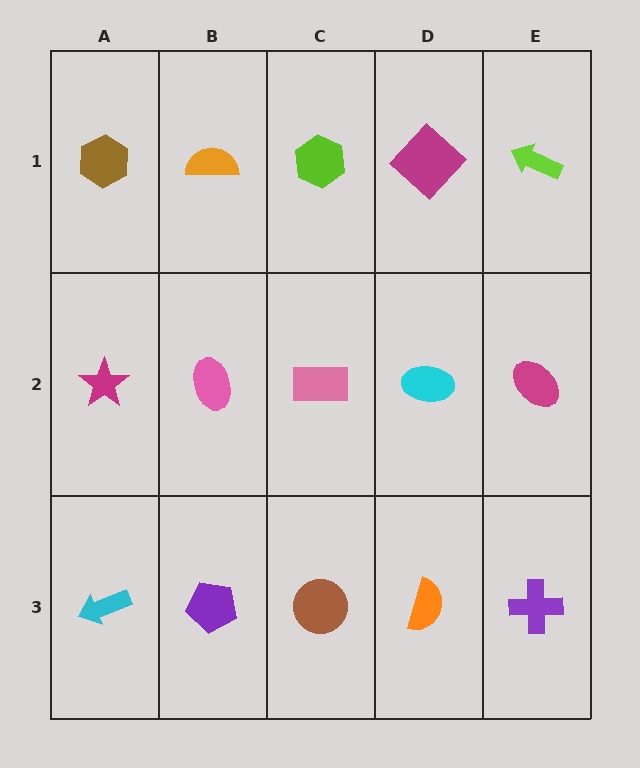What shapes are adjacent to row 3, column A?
A magenta star (row 2, column A), a purple pentagon (row 3, column B).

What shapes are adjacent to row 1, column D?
A cyan ellipse (row 2, column D), a lime hexagon (row 1, column C), a lime arrow (row 1, column E).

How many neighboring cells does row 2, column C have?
4.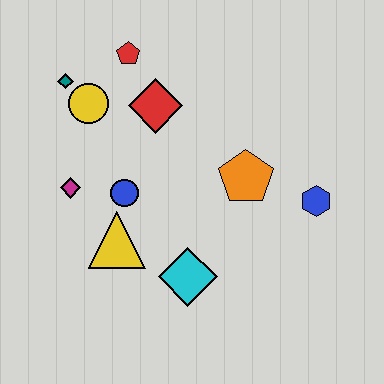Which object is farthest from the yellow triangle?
The blue hexagon is farthest from the yellow triangle.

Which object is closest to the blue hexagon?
The orange pentagon is closest to the blue hexagon.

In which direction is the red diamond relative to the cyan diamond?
The red diamond is above the cyan diamond.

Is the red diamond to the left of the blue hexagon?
Yes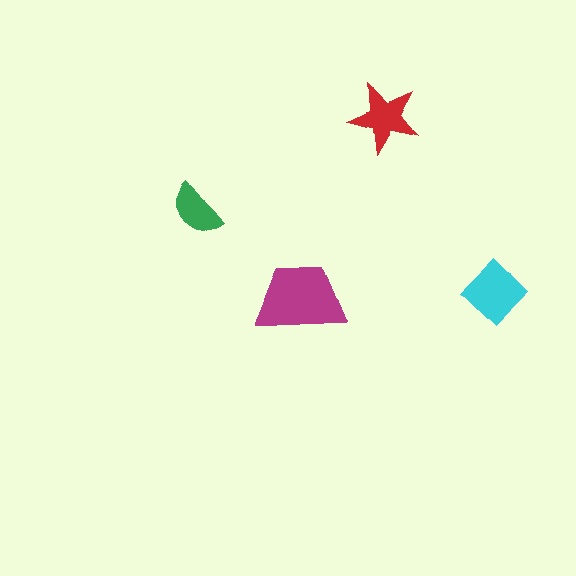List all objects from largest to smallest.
The magenta trapezoid, the cyan diamond, the red star, the green semicircle.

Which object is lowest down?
The cyan diamond is bottommost.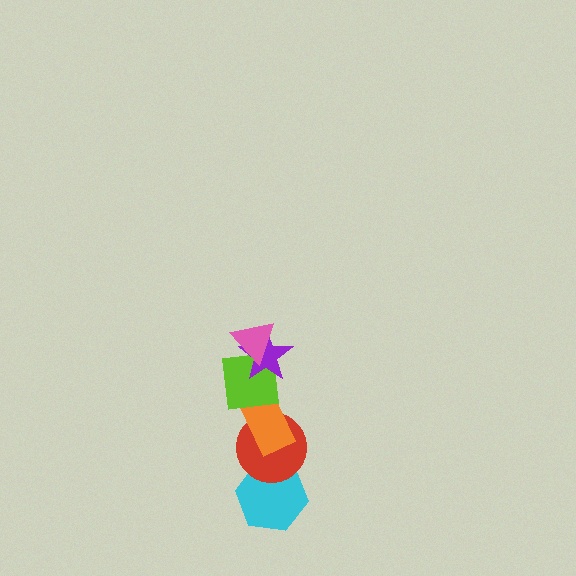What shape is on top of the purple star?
The pink triangle is on top of the purple star.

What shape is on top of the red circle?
The orange rectangle is on top of the red circle.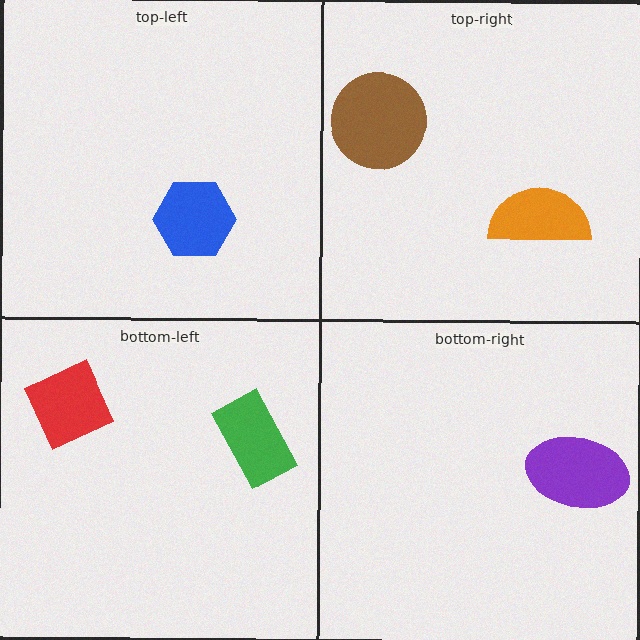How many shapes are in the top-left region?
1.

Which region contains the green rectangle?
The bottom-left region.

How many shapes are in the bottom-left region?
2.